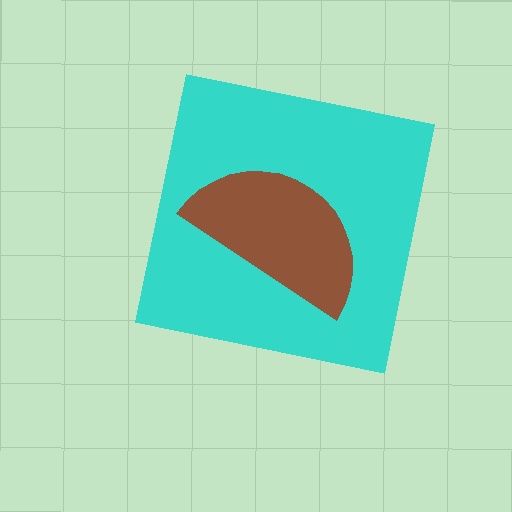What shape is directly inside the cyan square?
The brown semicircle.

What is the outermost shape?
The cyan square.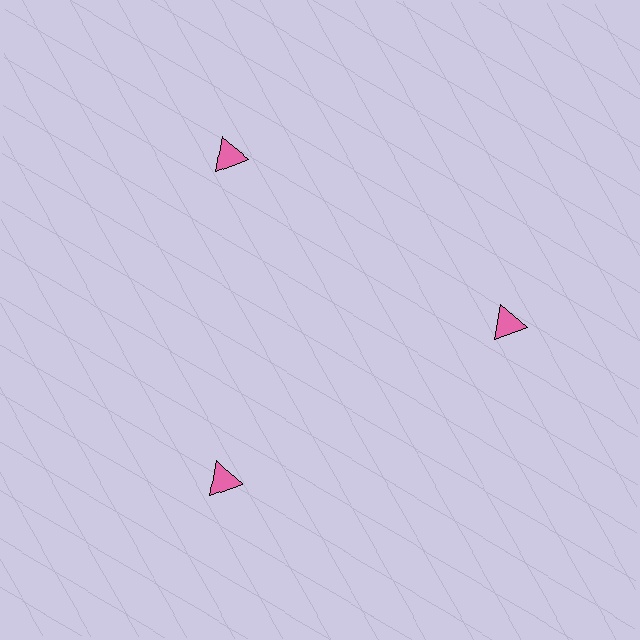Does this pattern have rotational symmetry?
Yes, this pattern has 3-fold rotational symmetry. It looks the same after rotating 120 degrees around the center.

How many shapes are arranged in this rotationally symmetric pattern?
There are 3 shapes, arranged in 3 groups of 1.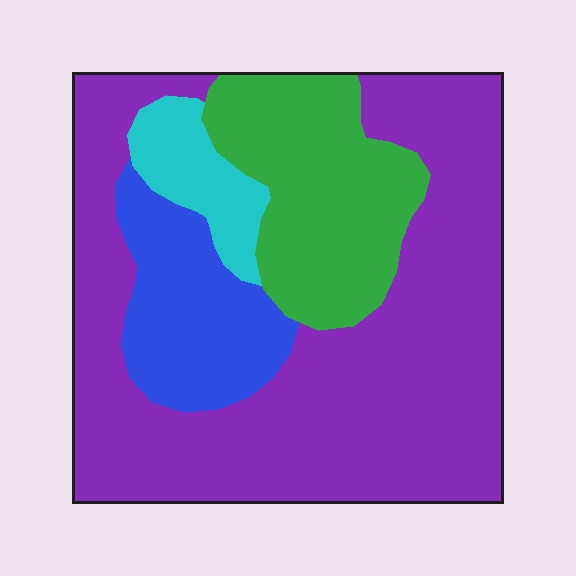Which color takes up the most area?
Purple, at roughly 60%.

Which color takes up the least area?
Cyan, at roughly 5%.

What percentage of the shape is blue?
Blue takes up about one eighth (1/8) of the shape.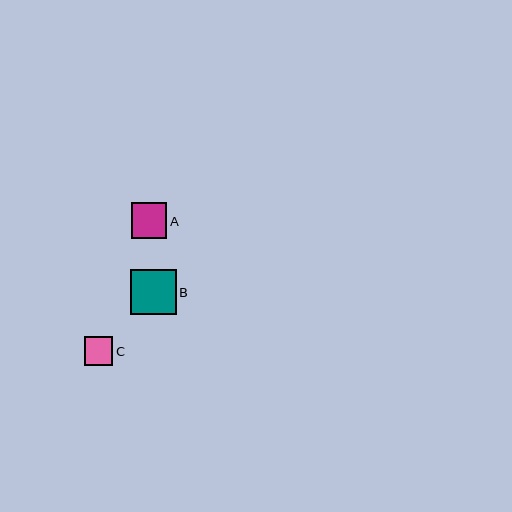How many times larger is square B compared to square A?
Square B is approximately 1.3 times the size of square A.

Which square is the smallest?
Square C is the smallest with a size of approximately 28 pixels.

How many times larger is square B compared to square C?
Square B is approximately 1.6 times the size of square C.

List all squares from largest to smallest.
From largest to smallest: B, A, C.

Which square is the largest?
Square B is the largest with a size of approximately 46 pixels.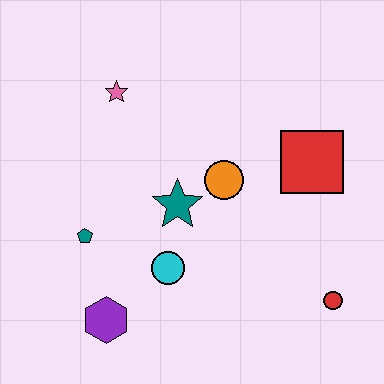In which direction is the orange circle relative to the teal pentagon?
The orange circle is to the right of the teal pentagon.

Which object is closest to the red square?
The orange circle is closest to the red square.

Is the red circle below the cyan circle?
Yes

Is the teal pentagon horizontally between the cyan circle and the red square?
No